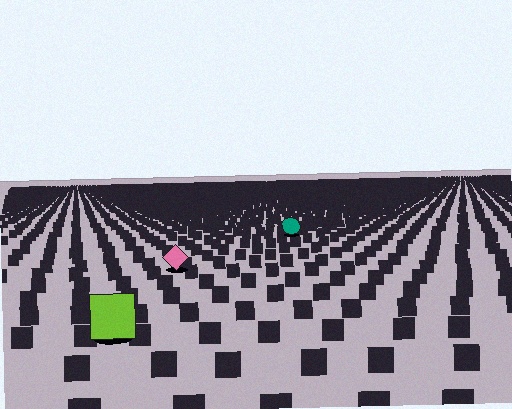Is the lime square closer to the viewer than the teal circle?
Yes. The lime square is closer — you can tell from the texture gradient: the ground texture is coarser near it.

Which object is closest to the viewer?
The lime square is closest. The texture marks near it are larger and more spread out.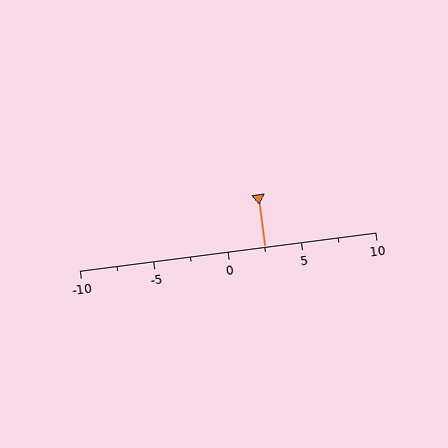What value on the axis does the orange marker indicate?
The marker indicates approximately 2.5.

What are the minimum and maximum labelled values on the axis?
The axis runs from -10 to 10.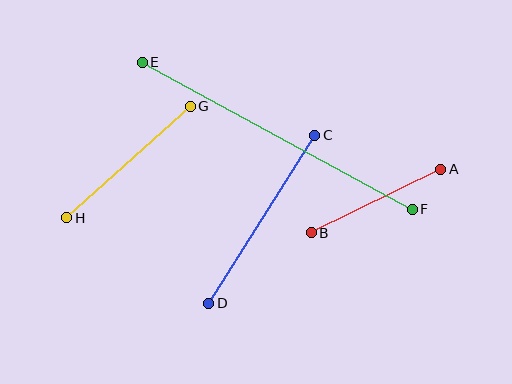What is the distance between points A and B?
The distance is approximately 144 pixels.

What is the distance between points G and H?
The distance is approximately 166 pixels.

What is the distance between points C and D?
The distance is approximately 199 pixels.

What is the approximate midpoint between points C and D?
The midpoint is at approximately (262, 219) pixels.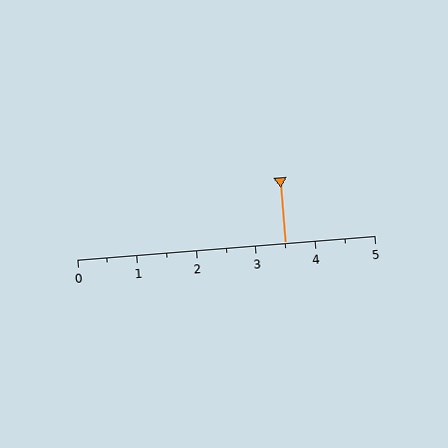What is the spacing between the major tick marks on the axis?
The major ticks are spaced 1 apart.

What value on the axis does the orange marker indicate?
The marker indicates approximately 3.5.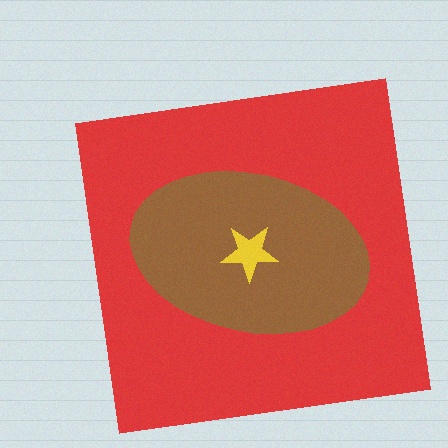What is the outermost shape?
The red square.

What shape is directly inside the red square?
The brown ellipse.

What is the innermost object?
The yellow star.